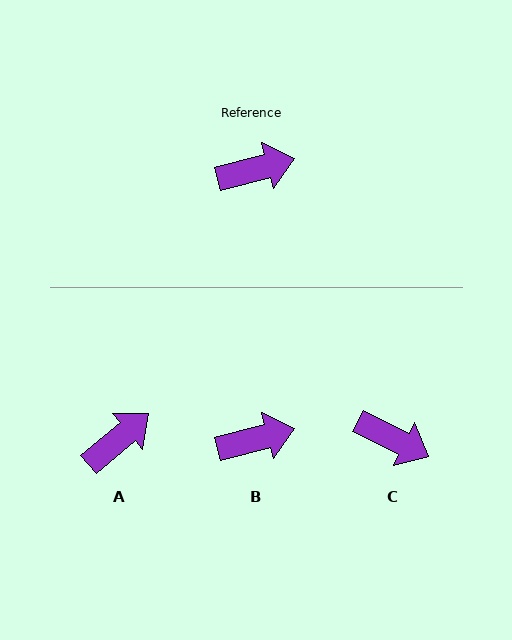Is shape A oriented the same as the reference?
No, it is off by about 25 degrees.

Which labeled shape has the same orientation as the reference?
B.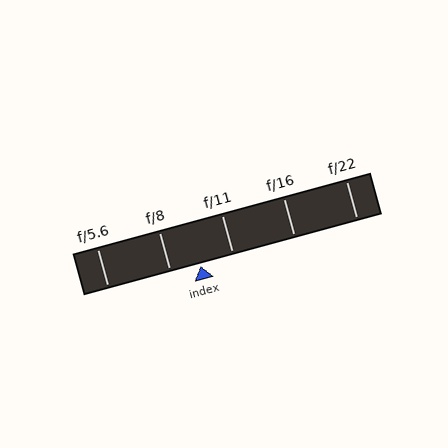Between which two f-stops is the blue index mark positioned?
The index mark is between f/8 and f/11.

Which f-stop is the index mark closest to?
The index mark is closest to f/8.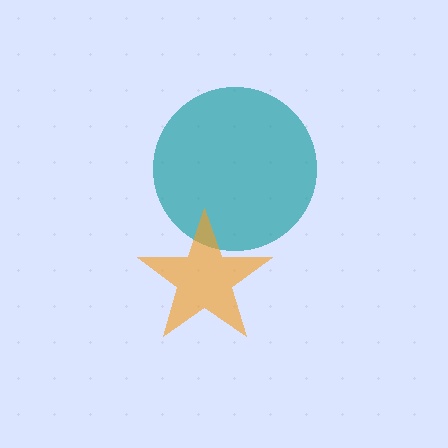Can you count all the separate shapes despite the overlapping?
Yes, there are 2 separate shapes.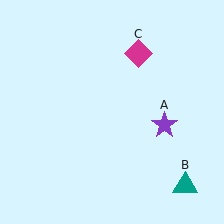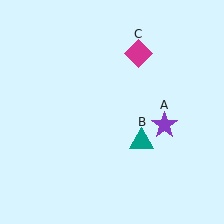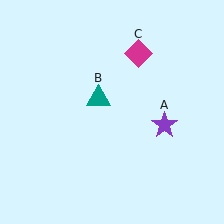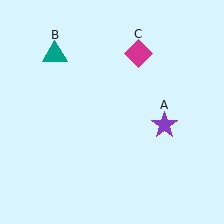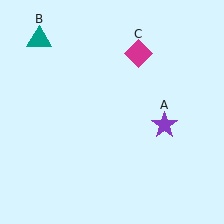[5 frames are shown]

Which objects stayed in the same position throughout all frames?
Purple star (object A) and magenta diamond (object C) remained stationary.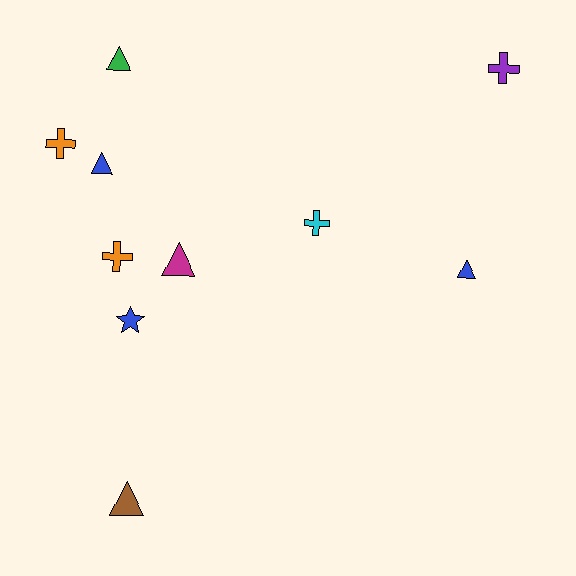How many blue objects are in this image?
There are 3 blue objects.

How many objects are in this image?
There are 10 objects.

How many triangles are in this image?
There are 5 triangles.